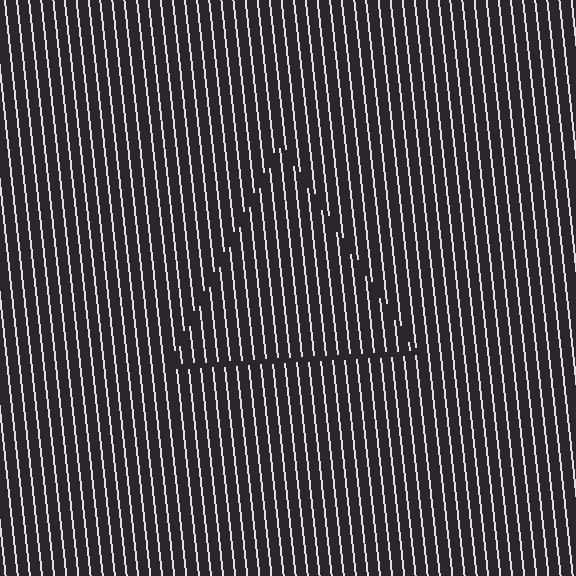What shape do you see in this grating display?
An illusory triangle. The interior of the shape contains the same grating, shifted by half a period — the contour is defined by the phase discontinuity where line-ends from the inner and outer gratings abut.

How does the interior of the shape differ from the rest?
The interior of the shape contains the same grating, shifted by half a period — the contour is defined by the phase discontinuity where line-ends from the inner and outer gratings abut.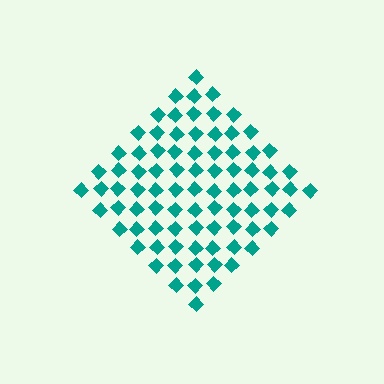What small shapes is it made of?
It is made of small diamonds.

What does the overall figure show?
The overall figure shows a diamond.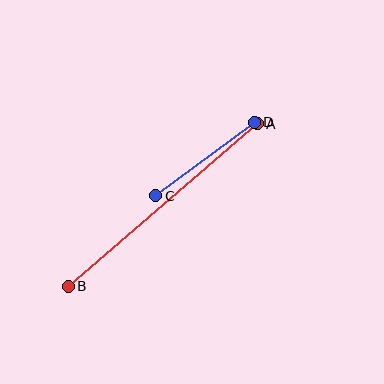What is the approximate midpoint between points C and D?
The midpoint is at approximately (205, 159) pixels.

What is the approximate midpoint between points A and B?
The midpoint is at approximately (163, 205) pixels.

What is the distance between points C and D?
The distance is approximately 123 pixels.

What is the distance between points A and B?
The distance is approximately 249 pixels.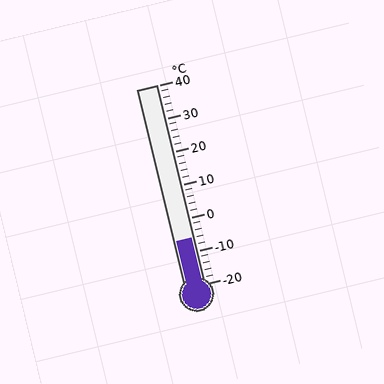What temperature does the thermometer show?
The thermometer shows approximately -6°C.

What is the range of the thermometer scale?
The thermometer scale ranges from -20°C to 40°C.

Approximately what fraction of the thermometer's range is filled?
The thermometer is filled to approximately 25% of its range.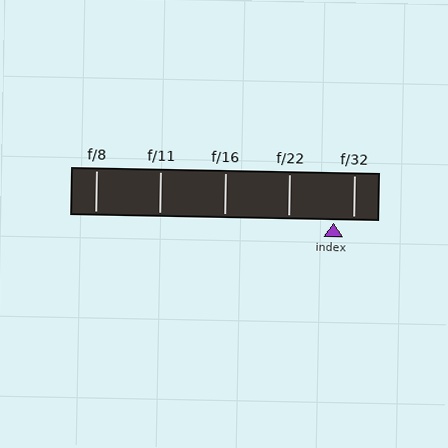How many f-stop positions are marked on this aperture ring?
There are 5 f-stop positions marked.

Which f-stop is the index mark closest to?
The index mark is closest to f/32.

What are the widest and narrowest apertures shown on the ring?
The widest aperture shown is f/8 and the narrowest is f/32.